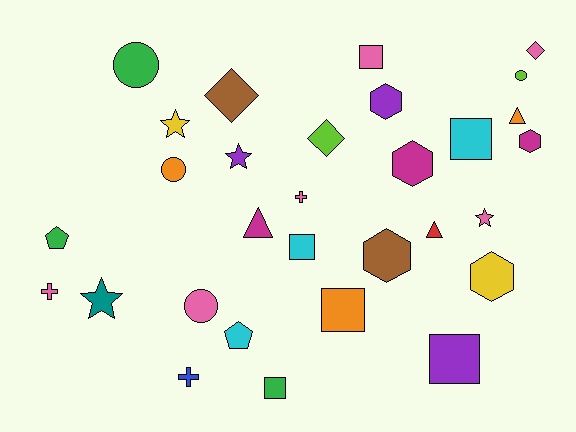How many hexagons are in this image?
There are 5 hexagons.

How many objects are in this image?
There are 30 objects.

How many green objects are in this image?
There are 3 green objects.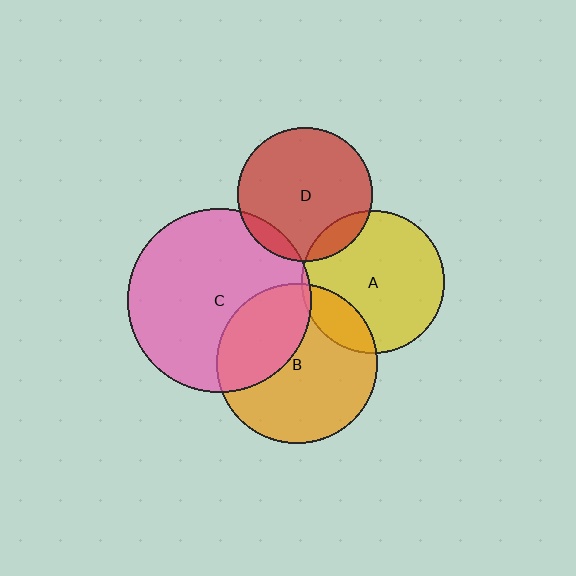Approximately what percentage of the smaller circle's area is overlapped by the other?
Approximately 35%.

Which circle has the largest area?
Circle C (pink).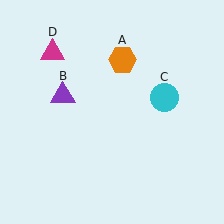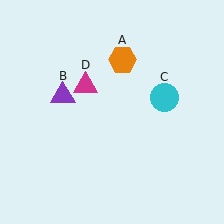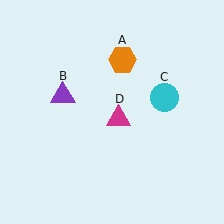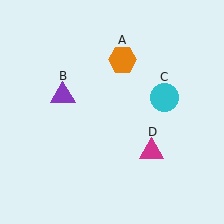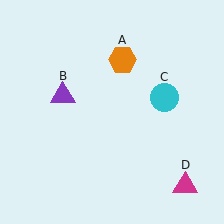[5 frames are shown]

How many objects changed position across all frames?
1 object changed position: magenta triangle (object D).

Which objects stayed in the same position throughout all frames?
Orange hexagon (object A) and purple triangle (object B) and cyan circle (object C) remained stationary.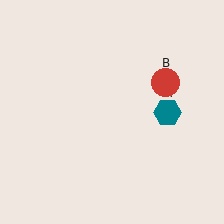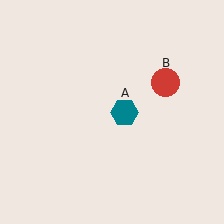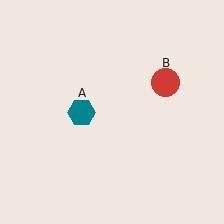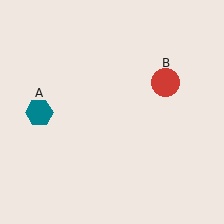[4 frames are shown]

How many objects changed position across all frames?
1 object changed position: teal hexagon (object A).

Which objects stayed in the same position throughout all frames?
Red circle (object B) remained stationary.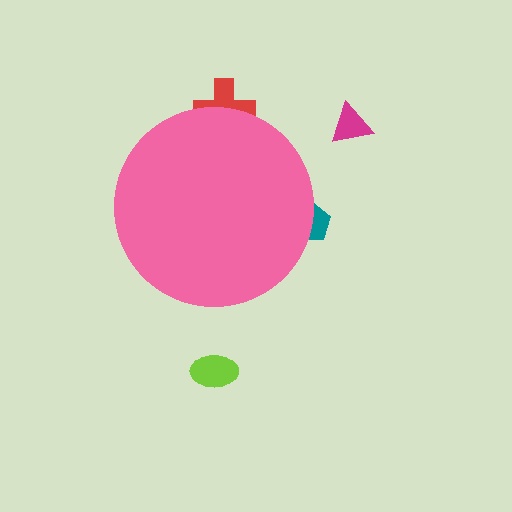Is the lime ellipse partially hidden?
No, the lime ellipse is fully visible.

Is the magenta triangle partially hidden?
No, the magenta triangle is fully visible.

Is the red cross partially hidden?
Yes, the red cross is partially hidden behind the pink circle.